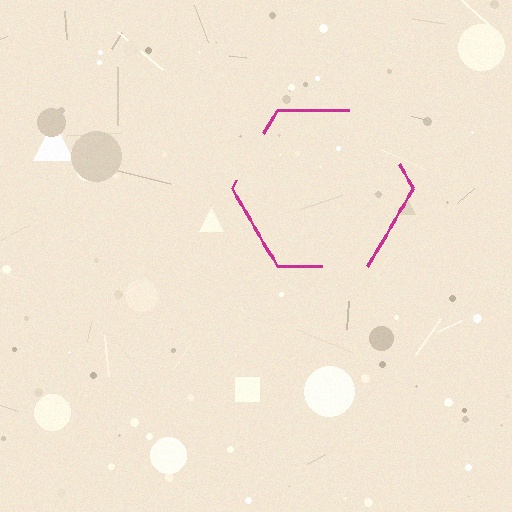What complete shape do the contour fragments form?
The contour fragments form a hexagon.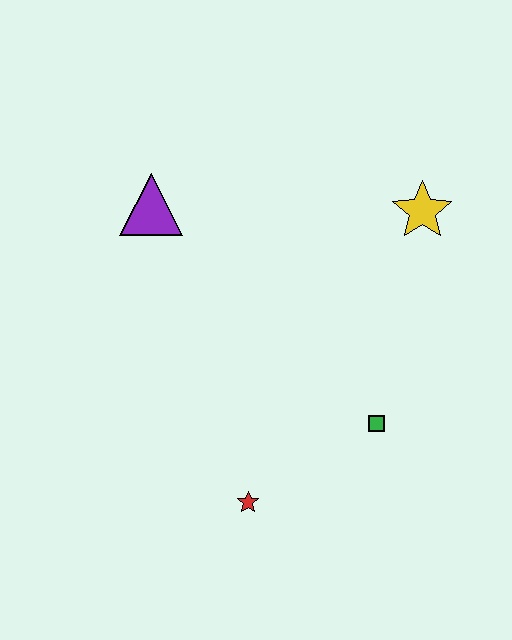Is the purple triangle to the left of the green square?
Yes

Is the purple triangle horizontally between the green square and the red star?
No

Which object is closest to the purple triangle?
The yellow star is closest to the purple triangle.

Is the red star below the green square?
Yes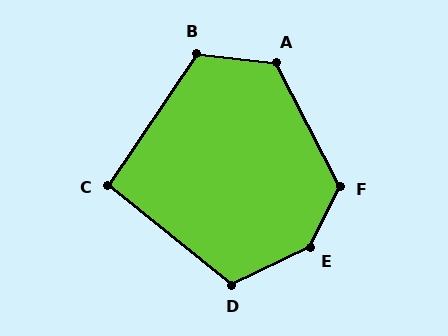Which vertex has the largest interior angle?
E, at approximately 141 degrees.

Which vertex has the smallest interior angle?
C, at approximately 95 degrees.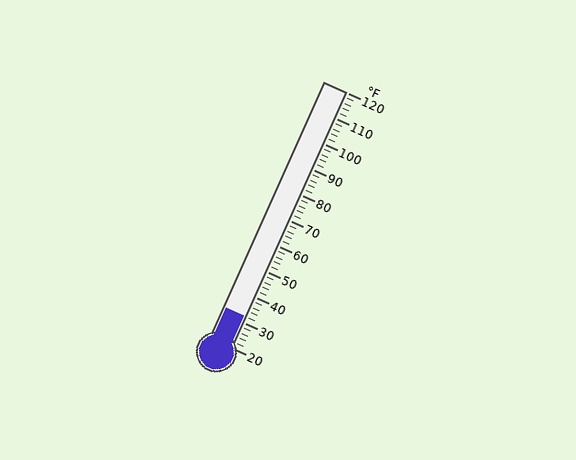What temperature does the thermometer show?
The thermometer shows approximately 32°F.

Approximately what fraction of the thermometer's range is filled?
The thermometer is filled to approximately 10% of its range.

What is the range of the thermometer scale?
The thermometer scale ranges from 20°F to 120°F.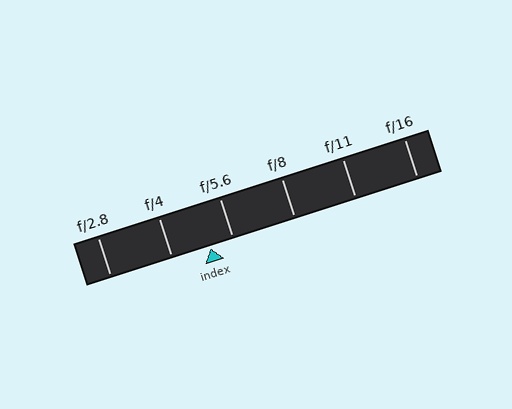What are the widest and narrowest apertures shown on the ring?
The widest aperture shown is f/2.8 and the narrowest is f/16.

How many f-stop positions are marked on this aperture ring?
There are 6 f-stop positions marked.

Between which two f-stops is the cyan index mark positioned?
The index mark is between f/4 and f/5.6.